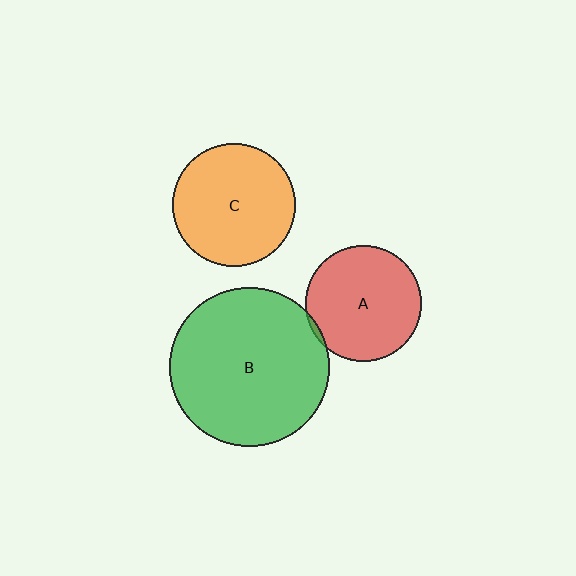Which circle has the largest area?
Circle B (green).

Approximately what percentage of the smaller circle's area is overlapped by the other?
Approximately 5%.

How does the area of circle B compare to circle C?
Approximately 1.7 times.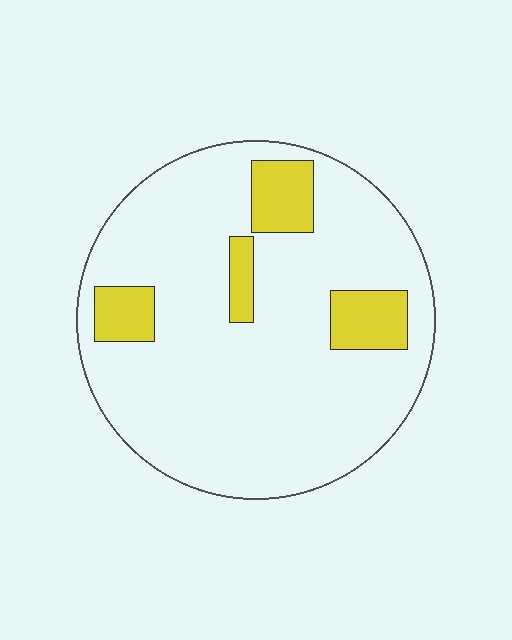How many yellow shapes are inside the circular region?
4.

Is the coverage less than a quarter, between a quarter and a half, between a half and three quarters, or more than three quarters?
Less than a quarter.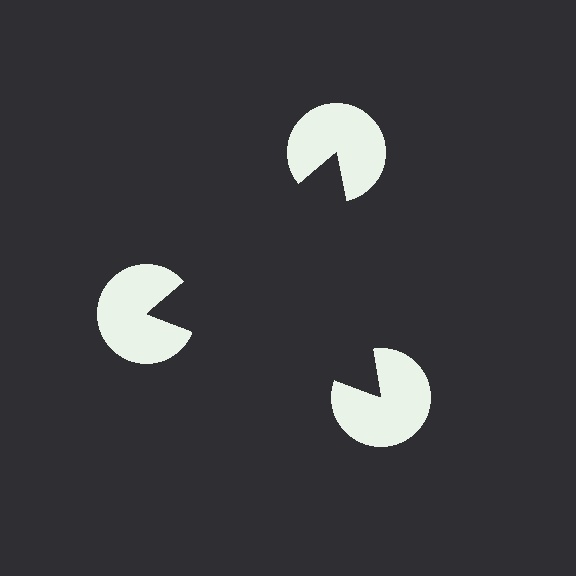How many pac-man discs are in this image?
There are 3 — one at each vertex of the illusory triangle.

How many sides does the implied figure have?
3 sides.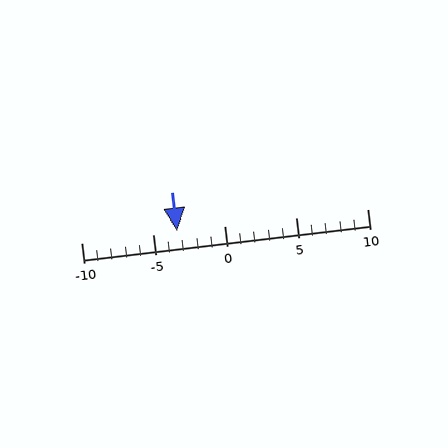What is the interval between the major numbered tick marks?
The major tick marks are spaced 5 units apart.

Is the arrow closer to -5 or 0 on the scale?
The arrow is closer to -5.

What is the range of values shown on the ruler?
The ruler shows values from -10 to 10.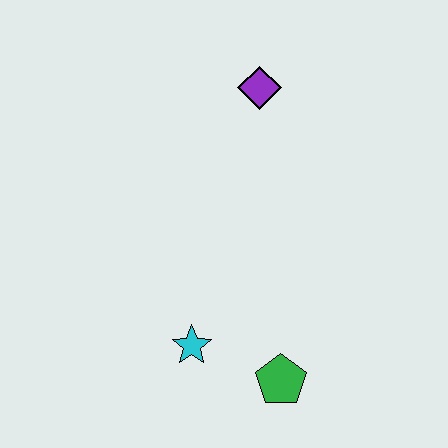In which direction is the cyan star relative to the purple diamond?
The cyan star is below the purple diamond.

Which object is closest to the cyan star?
The green pentagon is closest to the cyan star.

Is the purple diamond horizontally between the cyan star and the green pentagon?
Yes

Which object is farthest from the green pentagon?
The purple diamond is farthest from the green pentagon.